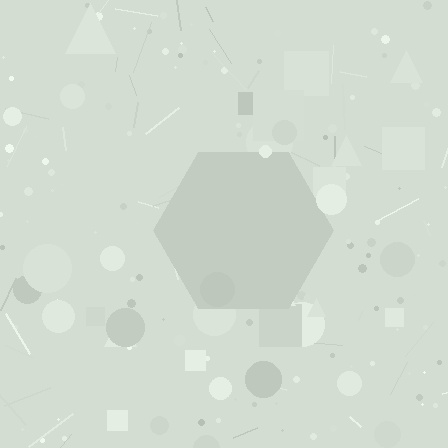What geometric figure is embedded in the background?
A hexagon is embedded in the background.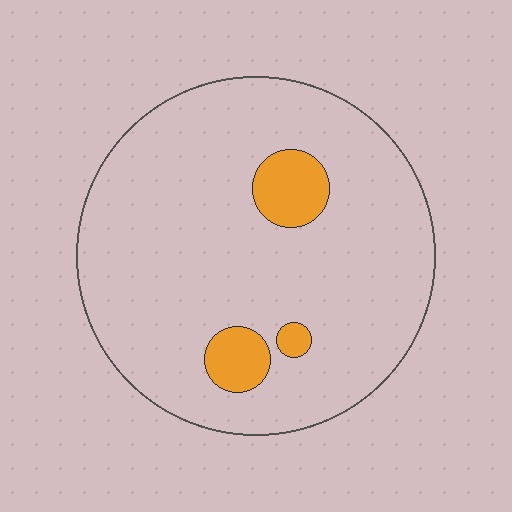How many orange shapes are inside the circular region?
3.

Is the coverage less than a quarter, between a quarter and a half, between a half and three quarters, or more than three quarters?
Less than a quarter.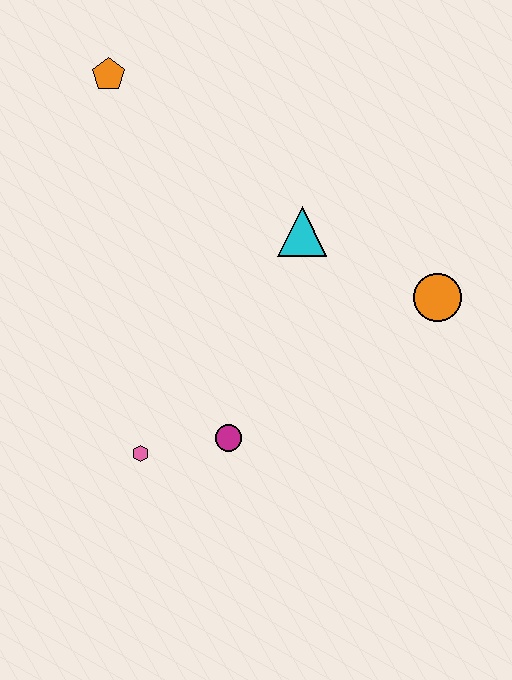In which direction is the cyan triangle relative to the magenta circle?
The cyan triangle is above the magenta circle.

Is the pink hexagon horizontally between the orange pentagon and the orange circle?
Yes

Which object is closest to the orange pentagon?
The cyan triangle is closest to the orange pentagon.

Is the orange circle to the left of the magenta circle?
No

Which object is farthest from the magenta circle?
The orange pentagon is farthest from the magenta circle.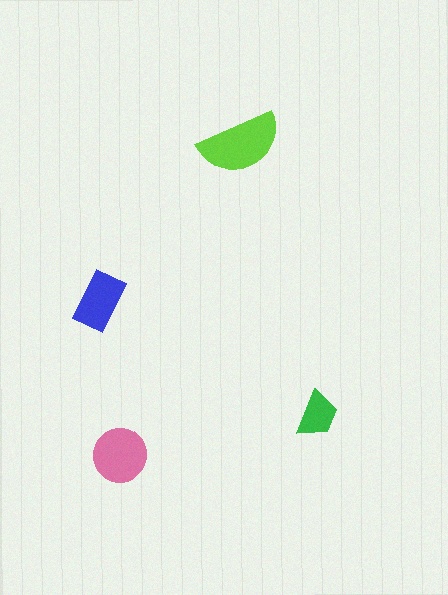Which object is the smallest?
The green trapezoid.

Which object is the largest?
The lime semicircle.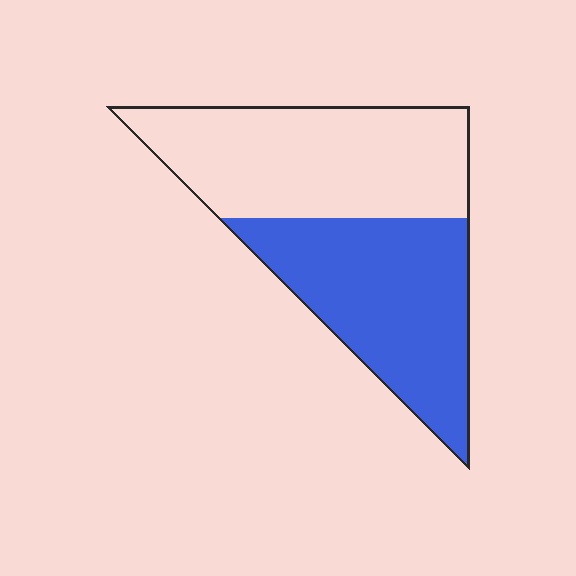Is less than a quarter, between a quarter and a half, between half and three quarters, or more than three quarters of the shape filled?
Between a quarter and a half.